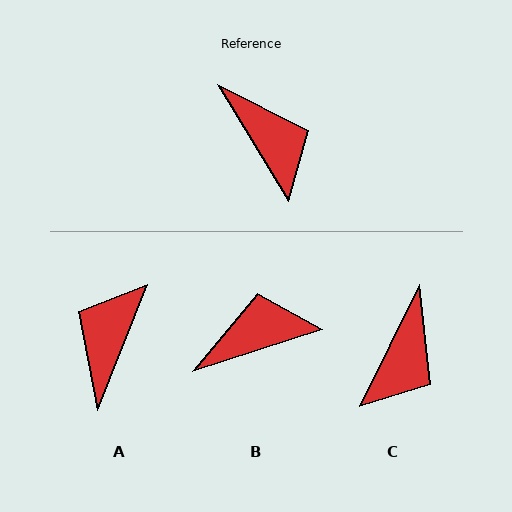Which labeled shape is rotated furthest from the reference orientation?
A, about 127 degrees away.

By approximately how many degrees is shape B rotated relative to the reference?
Approximately 77 degrees counter-clockwise.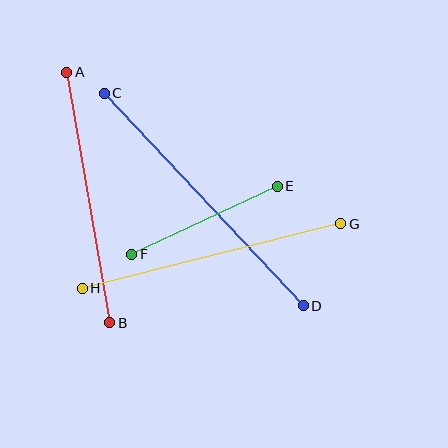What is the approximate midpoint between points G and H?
The midpoint is at approximately (211, 256) pixels.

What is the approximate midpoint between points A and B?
The midpoint is at approximately (88, 197) pixels.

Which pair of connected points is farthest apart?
Points C and D are farthest apart.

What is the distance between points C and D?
The distance is approximately 291 pixels.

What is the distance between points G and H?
The distance is approximately 266 pixels.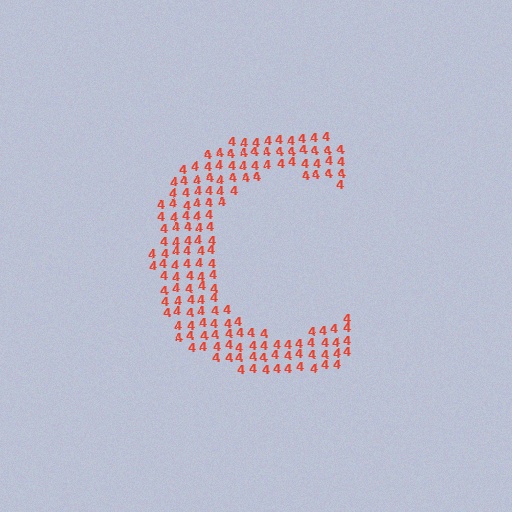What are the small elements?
The small elements are digit 4's.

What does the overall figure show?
The overall figure shows the letter C.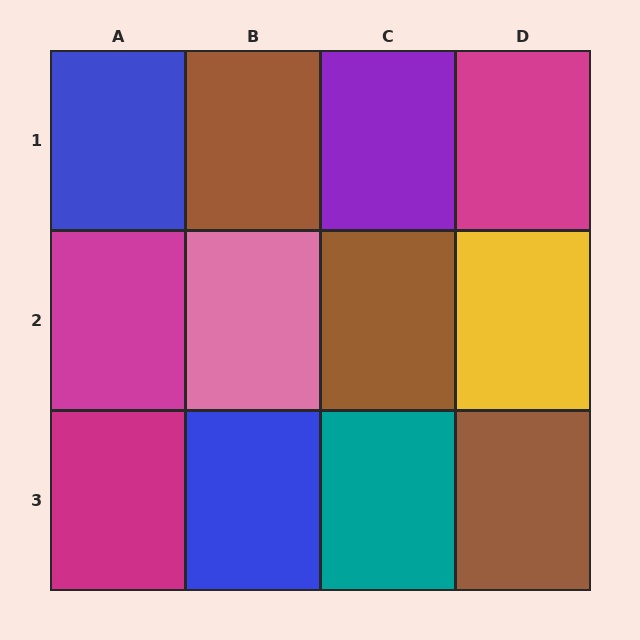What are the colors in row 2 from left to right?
Magenta, pink, brown, yellow.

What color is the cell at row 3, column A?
Magenta.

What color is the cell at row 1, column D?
Magenta.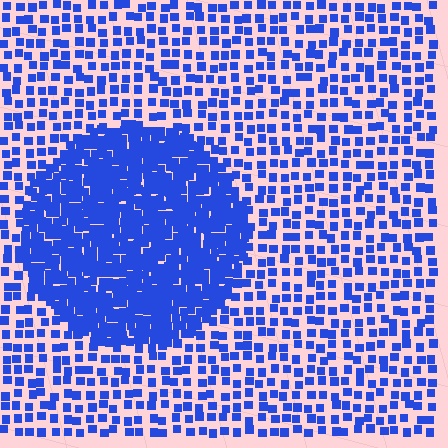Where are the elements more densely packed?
The elements are more densely packed inside the circle boundary.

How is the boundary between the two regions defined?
The boundary is defined by a change in element density (approximately 2.6x ratio). All elements are the same color, size, and shape.